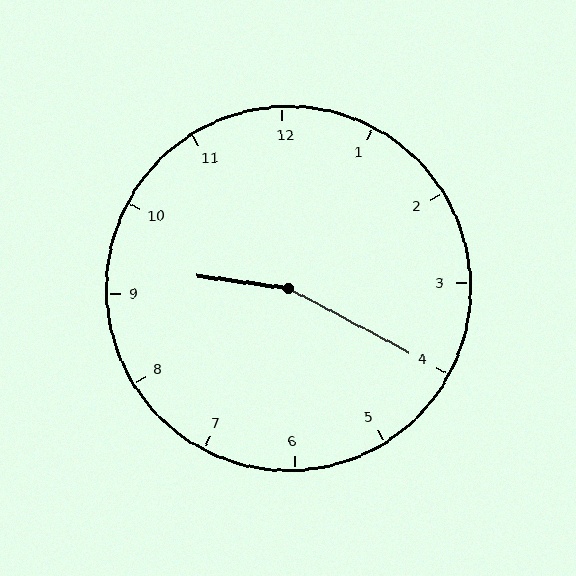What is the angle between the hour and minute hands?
Approximately 160 degrees.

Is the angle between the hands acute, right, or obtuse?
It is obtuse.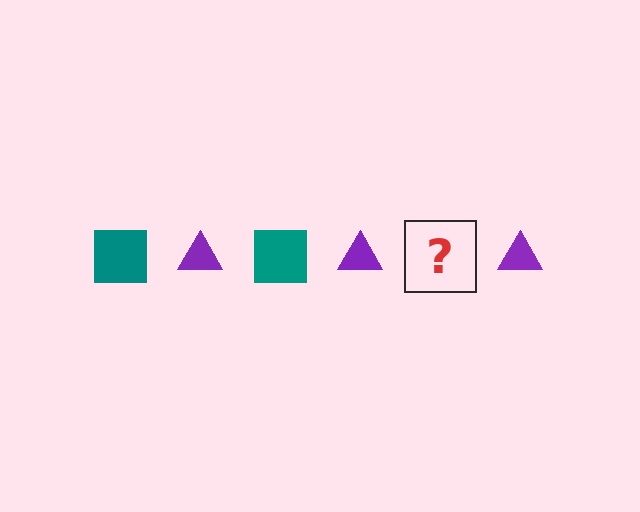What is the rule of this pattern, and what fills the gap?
The rule is that the pattern alternates between teal square and purple triangle. The gap should be filled with a teal square.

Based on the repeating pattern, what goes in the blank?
The blank should be a teal square.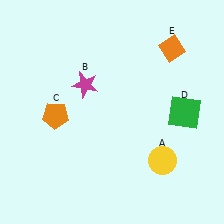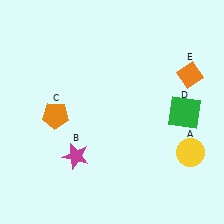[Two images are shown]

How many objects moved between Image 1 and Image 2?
3 objects moved between the two images.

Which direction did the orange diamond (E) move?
The orange diamond (E) moved down.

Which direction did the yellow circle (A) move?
The yellow circle (A) moved right.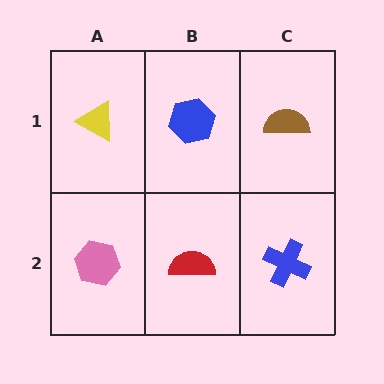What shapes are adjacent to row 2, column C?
A brown semicircle (row 1, column C), a red semicircle (row 2, column B).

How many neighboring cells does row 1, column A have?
2.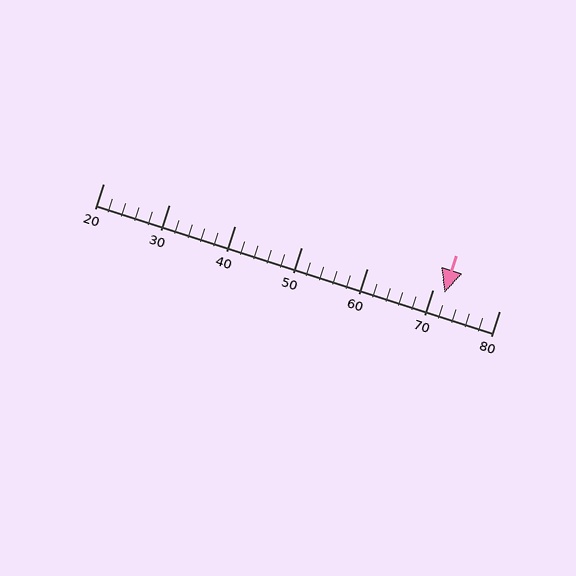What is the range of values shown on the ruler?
The ruler shows values from 20 to 80.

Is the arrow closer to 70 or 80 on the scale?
The arrow is closer to 70.